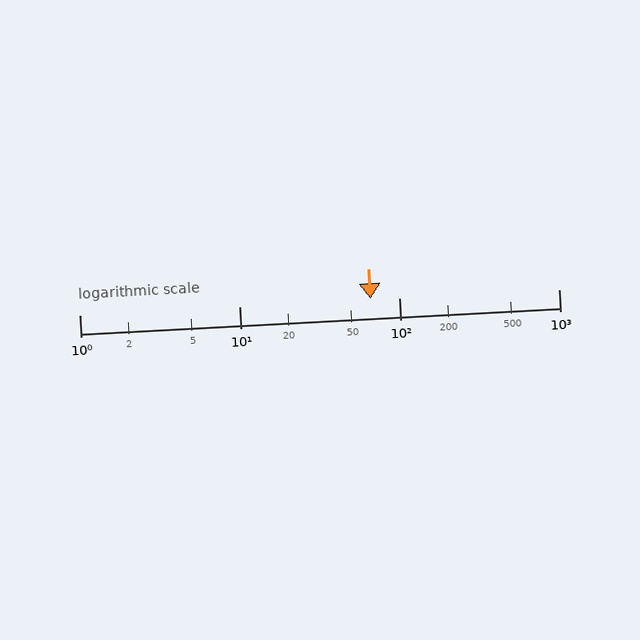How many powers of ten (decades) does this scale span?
The scale spans 3 decades, from 1 to 1000.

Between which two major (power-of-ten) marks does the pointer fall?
The pointer is between 10 and 100.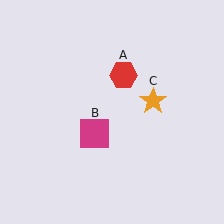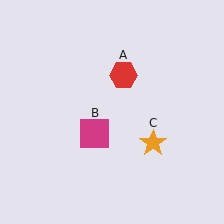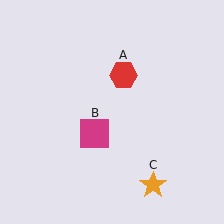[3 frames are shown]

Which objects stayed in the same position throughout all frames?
Red hexagon (object A) and magenta square (object B) remained stationary.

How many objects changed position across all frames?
1 object changed position: orange star (object C).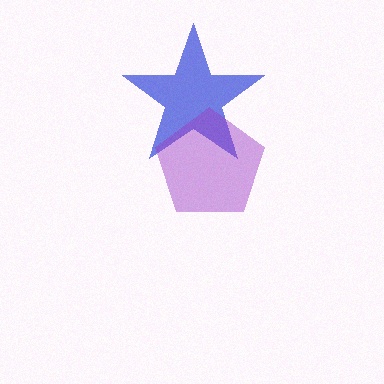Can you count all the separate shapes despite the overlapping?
Yes, there are 2 separate shapes.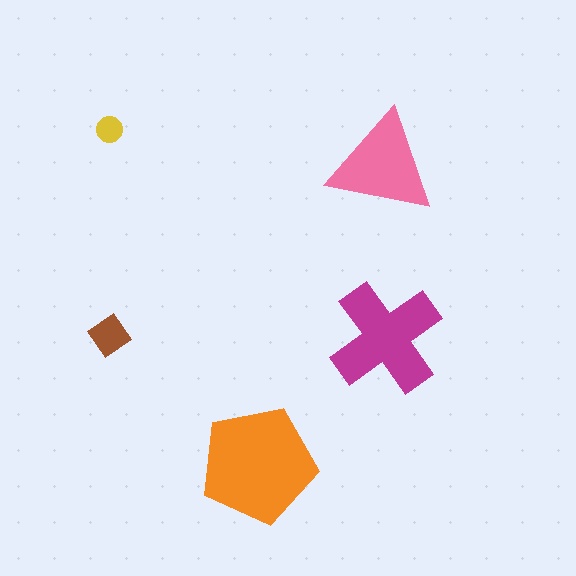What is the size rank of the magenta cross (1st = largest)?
2nd.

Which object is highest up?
The yellow circle is topmost.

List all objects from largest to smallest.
The orange pentagon, the magenta cross, the pink triangle, the brown diamond, the yellow circle.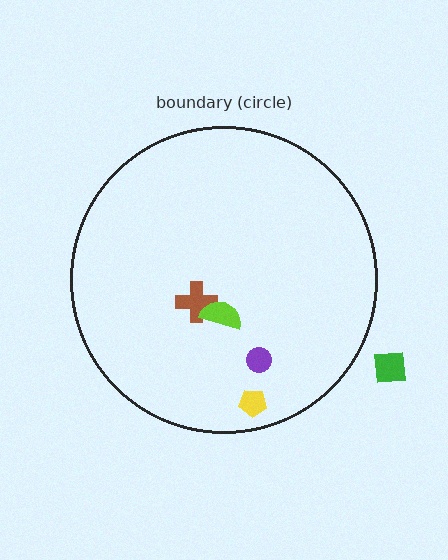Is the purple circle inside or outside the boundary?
Inside.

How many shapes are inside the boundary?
4 inside, 1 outside.